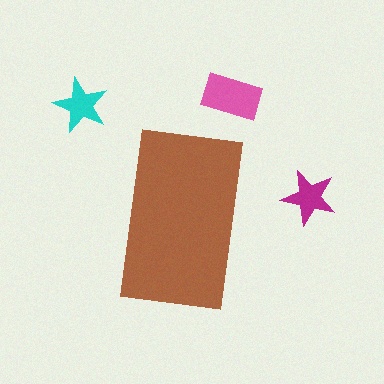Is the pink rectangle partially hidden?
No, the pink rectangle is fully visible.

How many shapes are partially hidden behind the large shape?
0 shapes are partially hidden.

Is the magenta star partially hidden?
No, the magenta star is fully visible.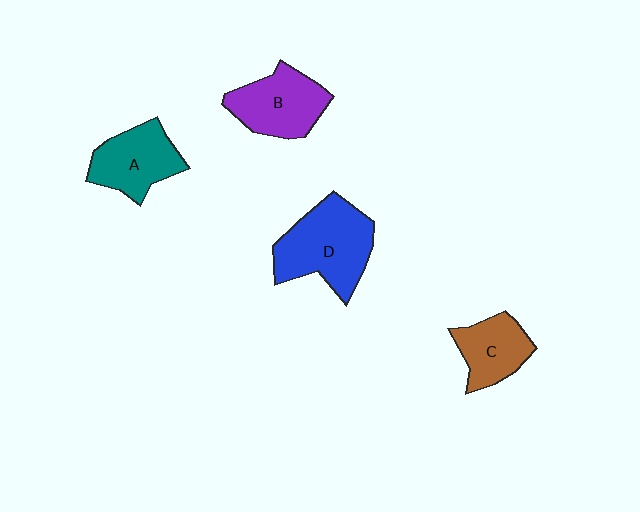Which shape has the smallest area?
Shape C (brown).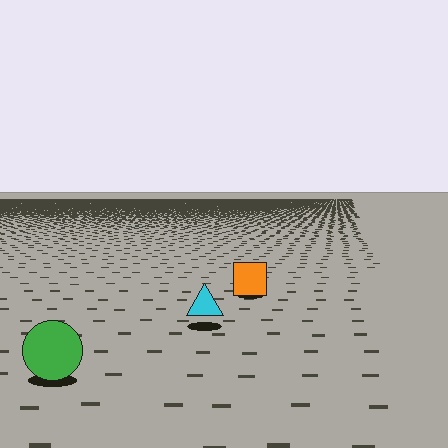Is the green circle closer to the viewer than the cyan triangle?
Yes. The green circle is closer — you can tell from the texture gradient: the ground texture is coarser near it.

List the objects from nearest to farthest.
From nearest to farthest: the green circle, the cyan triangle, the orange square.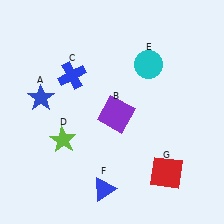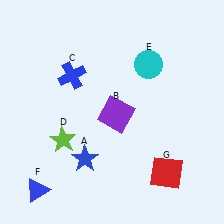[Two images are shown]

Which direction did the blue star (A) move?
The blue star (A) moved down.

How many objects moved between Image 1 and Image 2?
2 objects moved between the two images.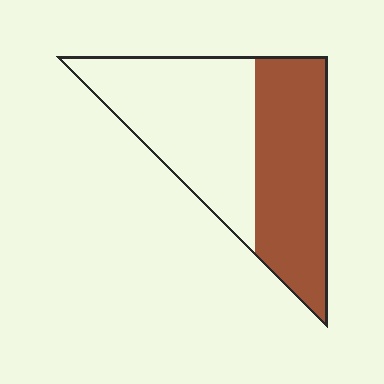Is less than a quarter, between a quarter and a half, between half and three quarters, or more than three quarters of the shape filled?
Between a quarter and a half.